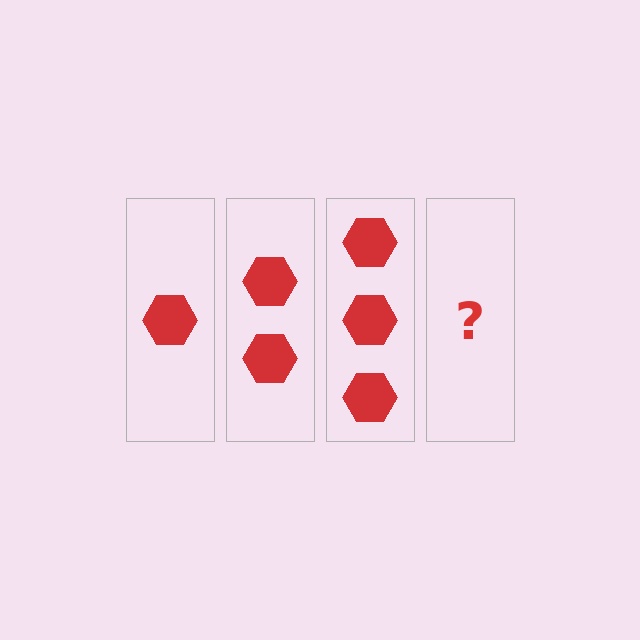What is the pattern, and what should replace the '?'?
The pattern is that each step adds one more hexagon. The '?' should be 4 hexagons.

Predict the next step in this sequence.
The next step is 4 hexagons.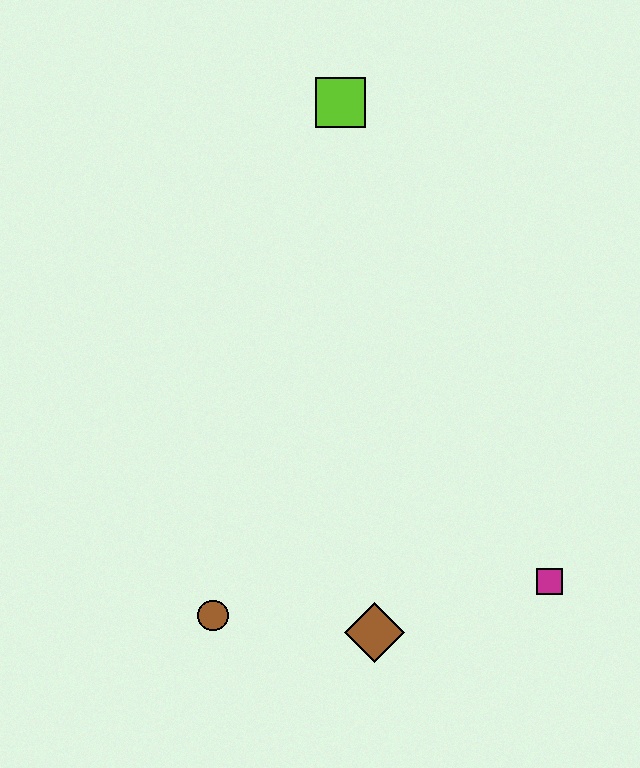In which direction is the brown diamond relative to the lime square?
The brown diamond is below the lime square.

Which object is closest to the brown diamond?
The brown circle is closest to the brown diamond.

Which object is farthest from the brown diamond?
The lime square is farthest from the brown diamond.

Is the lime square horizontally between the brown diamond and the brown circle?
Yes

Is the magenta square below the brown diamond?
No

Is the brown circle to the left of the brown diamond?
Yes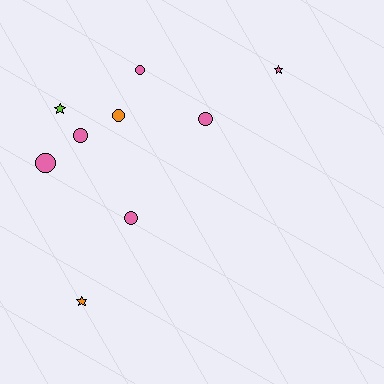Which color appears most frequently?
Pink, with 6 objects.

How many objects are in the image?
There are 9 objects.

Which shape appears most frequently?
Circle, with 6 objects.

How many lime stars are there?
There is 1 lime star.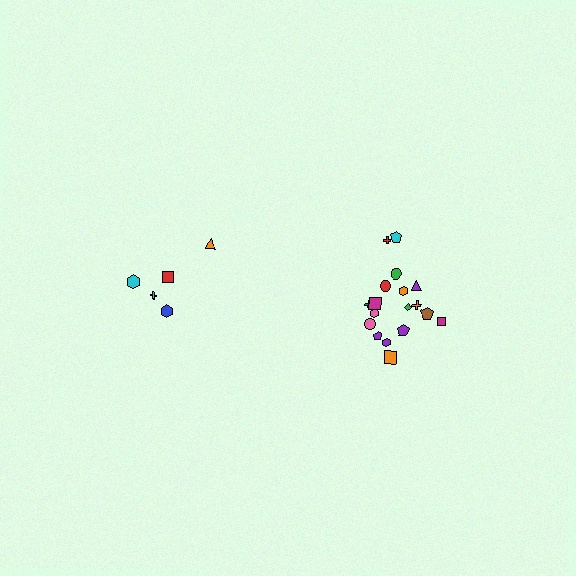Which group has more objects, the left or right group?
The right group.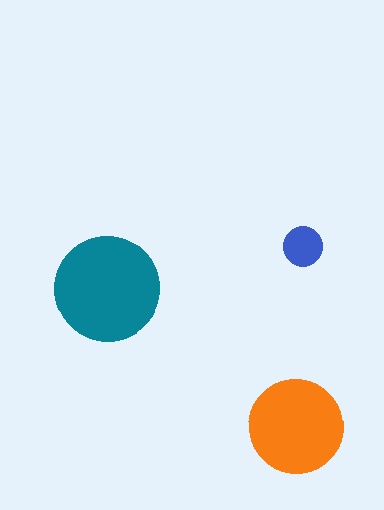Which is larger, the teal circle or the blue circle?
The teal one.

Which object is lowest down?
The orange circle is bottommost.